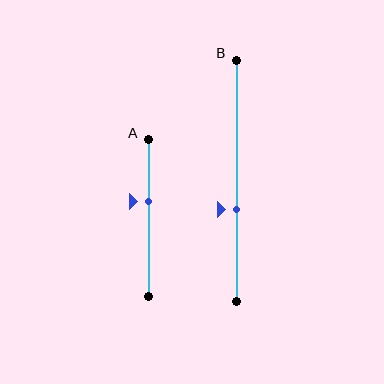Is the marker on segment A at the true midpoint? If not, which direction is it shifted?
No, the marker on segment A is shifted upward by about 10% of the segment length.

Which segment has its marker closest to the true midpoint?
Segment A has its marker closest to the true midpoint.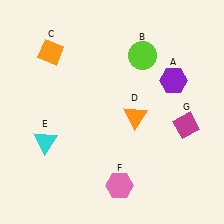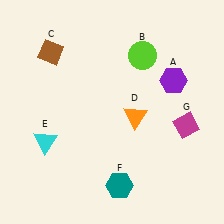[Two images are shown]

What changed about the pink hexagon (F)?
In Image 1, F is pink. In Image 2, it changed to teal.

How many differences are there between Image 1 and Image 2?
There are 2 differences between the two images.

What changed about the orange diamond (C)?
In Image 1, C is orange. In Image 2, it changed to brown.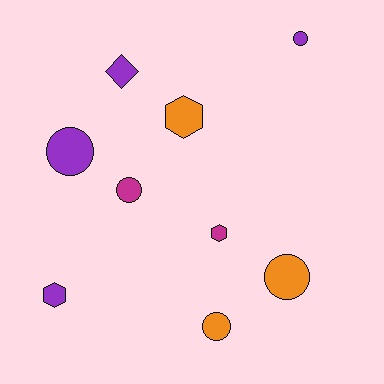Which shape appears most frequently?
Circle, with 5 objects.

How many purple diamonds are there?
There is 1 purple diamond.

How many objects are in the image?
There are 9 objects.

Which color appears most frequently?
Purple, with 4 objects.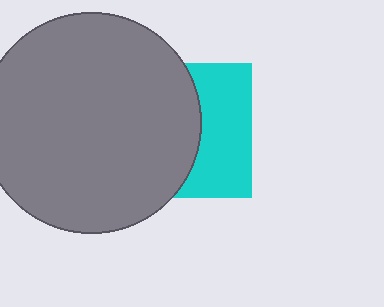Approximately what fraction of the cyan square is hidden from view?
Roughly 57% of the cyan square is hidden behind the gray circle.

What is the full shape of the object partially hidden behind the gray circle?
The partially hidden object is a cyan square.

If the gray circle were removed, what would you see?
You would see the complete cyan square.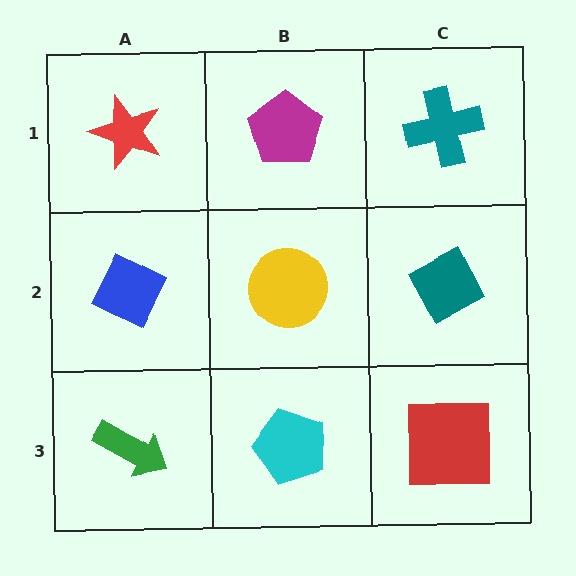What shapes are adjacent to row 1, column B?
A yellow circle (row 2, column B), a red star (row 1, column A), a teal cross (row 1, column C).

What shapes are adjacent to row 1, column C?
A teal diamond (row 2, column C), a magenta pentagon (row 1, column B).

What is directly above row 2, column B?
A magenta pentagon.